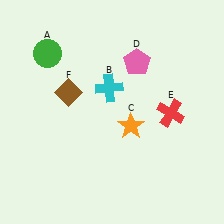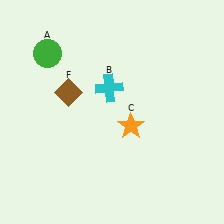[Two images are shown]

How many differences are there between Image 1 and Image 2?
There are 2 differences between the two images.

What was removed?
The pink pentagon (D), the red cross (E) were removed in Image 2.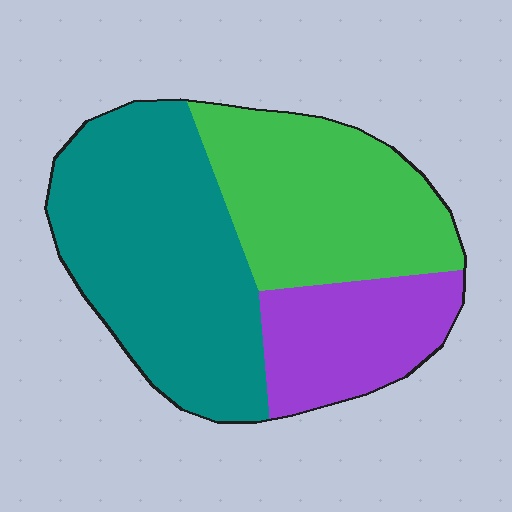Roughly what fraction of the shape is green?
Green takes up about one third (1/3) of the shape.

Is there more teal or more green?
Teal.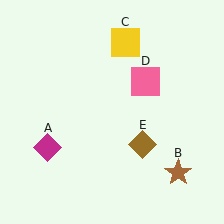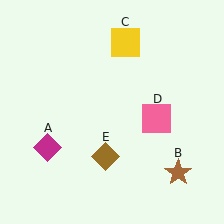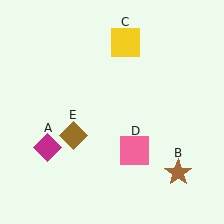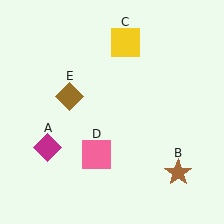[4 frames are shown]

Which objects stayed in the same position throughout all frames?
Magenta diamond (object A) and brown star (object B) and yellow square (object C) remained stationary.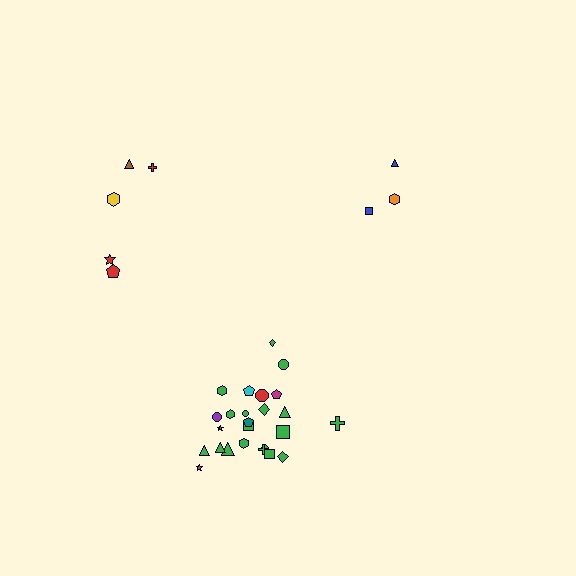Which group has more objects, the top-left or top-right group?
The top-left group.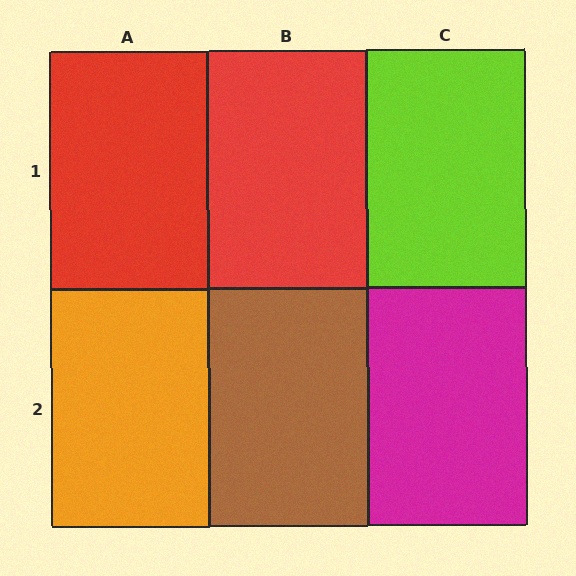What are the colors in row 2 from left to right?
Orange, brown, magenta.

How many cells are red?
2 cells are red.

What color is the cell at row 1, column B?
Red.